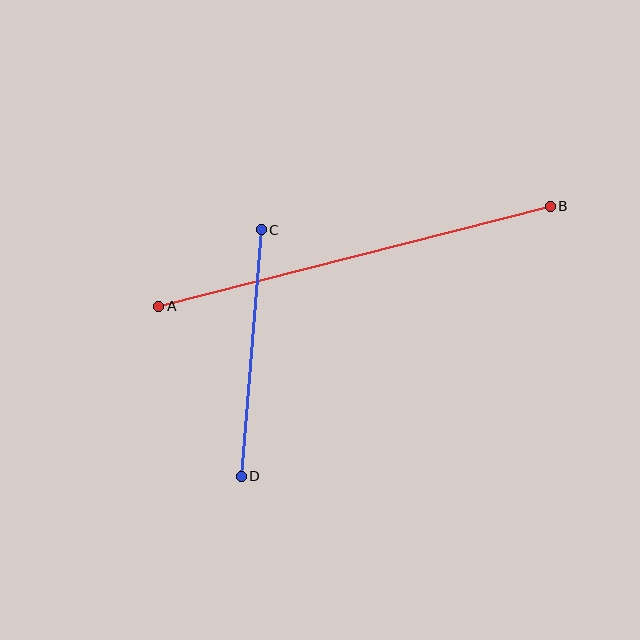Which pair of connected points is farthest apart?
Points A and B are farthest apart.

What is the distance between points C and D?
The distance is approximately 247 pixels.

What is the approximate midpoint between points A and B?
The midpoint is at approximately (355, 256) pixels.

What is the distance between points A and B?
The distance is approximately 404 pixels.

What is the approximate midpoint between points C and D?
The midpoint is at approximately (251, 353) pixels.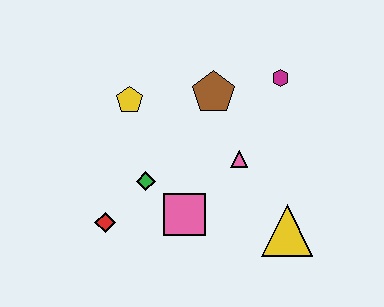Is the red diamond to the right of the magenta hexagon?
No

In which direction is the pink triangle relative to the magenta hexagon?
The pink triangle is below the magenta hexagon.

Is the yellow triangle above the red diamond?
No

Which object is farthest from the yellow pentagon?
The yellow triangle is farthest from the yellow pentagon.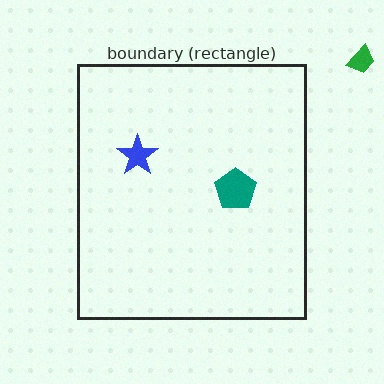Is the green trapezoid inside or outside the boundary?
Outside.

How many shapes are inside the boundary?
2 inside, 1 outside.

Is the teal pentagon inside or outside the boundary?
Inside.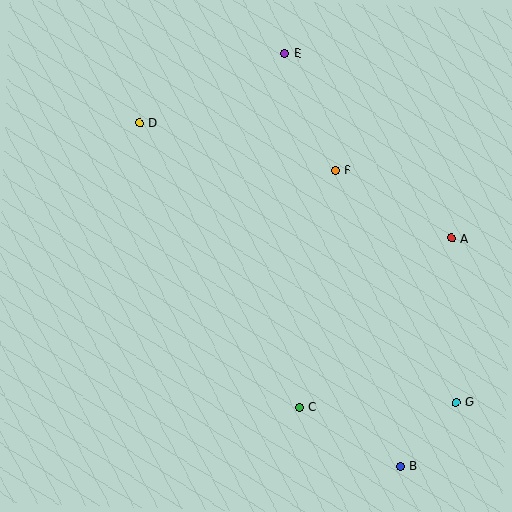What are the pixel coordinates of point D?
Point D is at (139, 123).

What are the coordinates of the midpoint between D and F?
The midpoint between D and F is at (237, 146).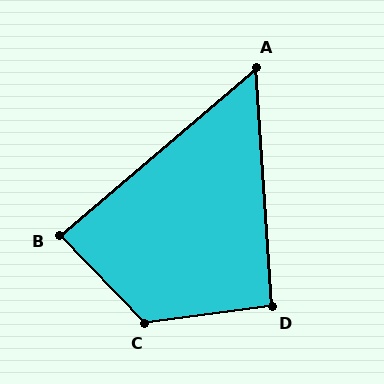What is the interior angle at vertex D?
Approximately 94 degrees (approximately right).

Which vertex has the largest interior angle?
C, at approximately 126 degrees.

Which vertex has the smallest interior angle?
A, at approximately 54 degrees.